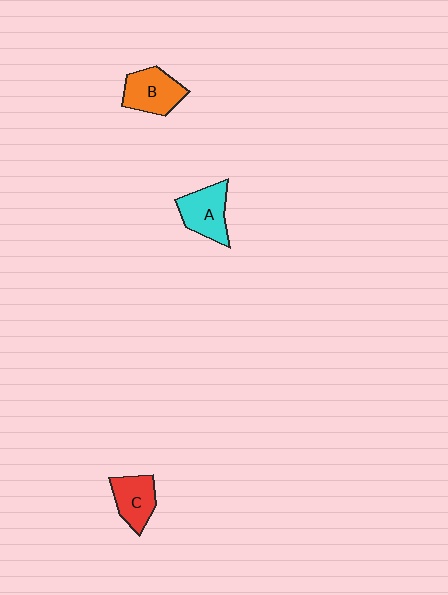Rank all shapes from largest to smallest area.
From largest to smallest: B (orange), A (cyan), C (red).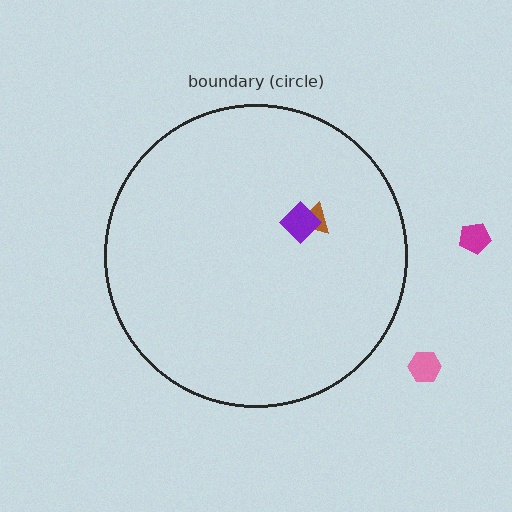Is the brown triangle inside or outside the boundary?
Inside.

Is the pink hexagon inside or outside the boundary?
Outside.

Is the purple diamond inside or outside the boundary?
Inside.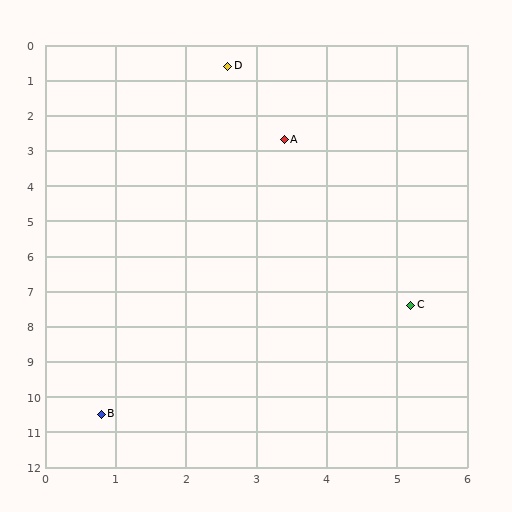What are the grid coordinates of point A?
Point A is at approximately (3.4, 2.7).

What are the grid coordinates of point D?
Point D is at approximately (2.6, 0.6).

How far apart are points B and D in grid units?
Points B and D are about 10.1 grid units apart.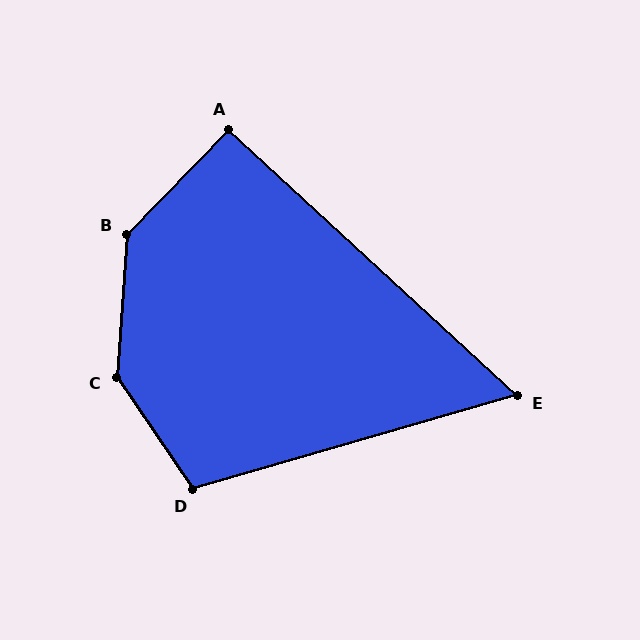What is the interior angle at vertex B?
Approximately 140 degrees (obtuse).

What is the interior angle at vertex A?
Approximately 91 degrees (approximately right).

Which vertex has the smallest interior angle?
E, at approximately 59 degrees.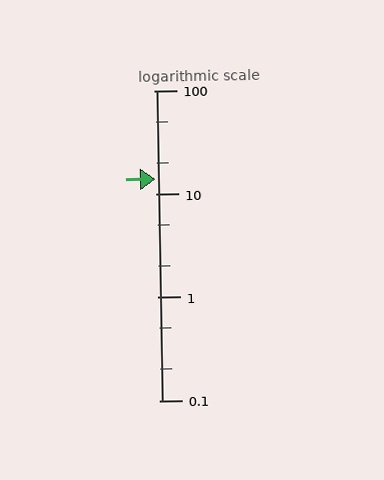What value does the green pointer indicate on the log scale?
The pointer indicates approximately 14.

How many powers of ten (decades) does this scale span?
The scale spans 3 decades, from 0.1 to 100.